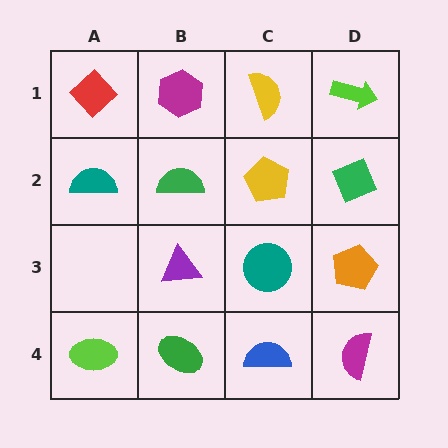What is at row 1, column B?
A magenta hexagon.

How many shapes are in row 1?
4 shapes.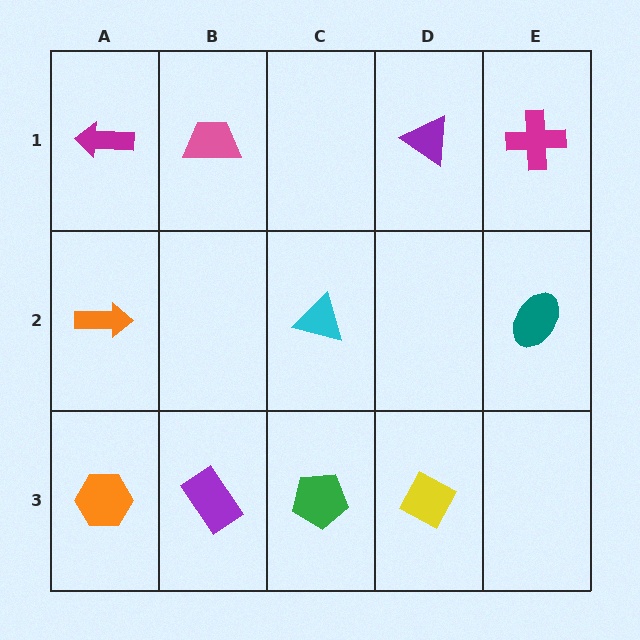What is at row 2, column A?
An orange arrow.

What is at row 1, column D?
A purple triangle.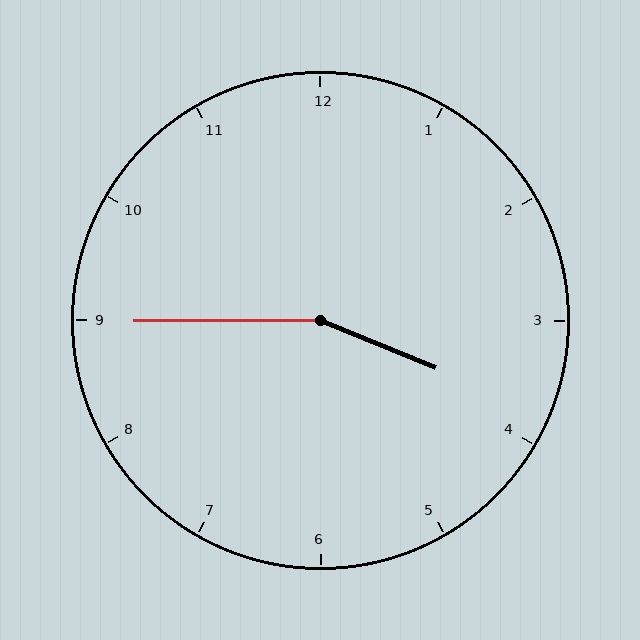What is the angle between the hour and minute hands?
Approximately 158 degrees.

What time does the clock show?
3:45.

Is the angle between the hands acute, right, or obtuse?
It is obtuse.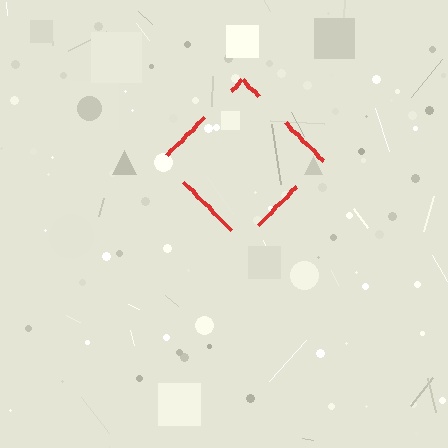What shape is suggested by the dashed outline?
The dashed outline suggests a diamond.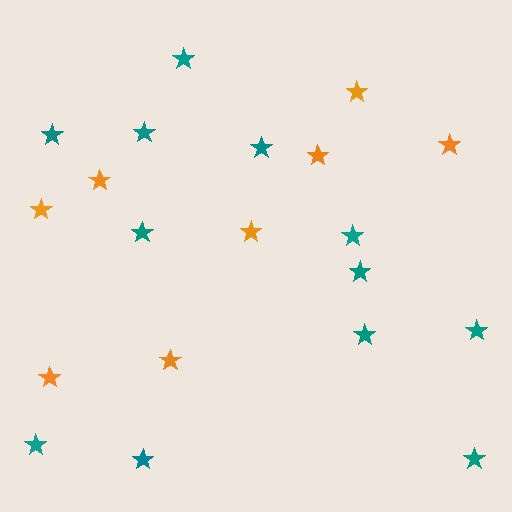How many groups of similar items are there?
There are 2 groups: one group of orange stars (8) and one group of teal stars (12).